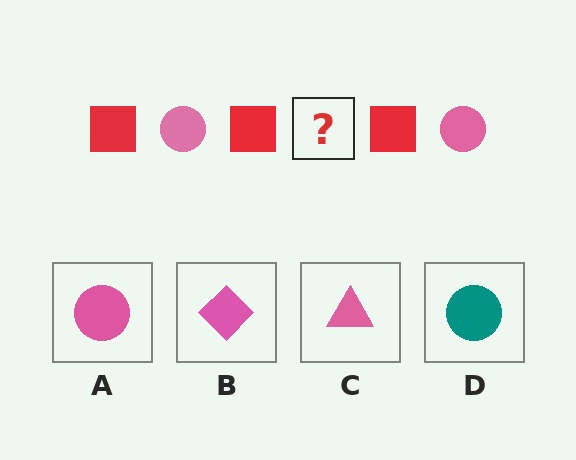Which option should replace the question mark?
Option A.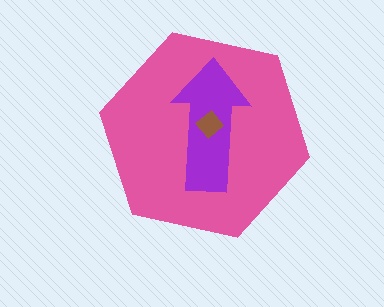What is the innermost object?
The brown diamond.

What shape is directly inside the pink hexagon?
The purple arrow.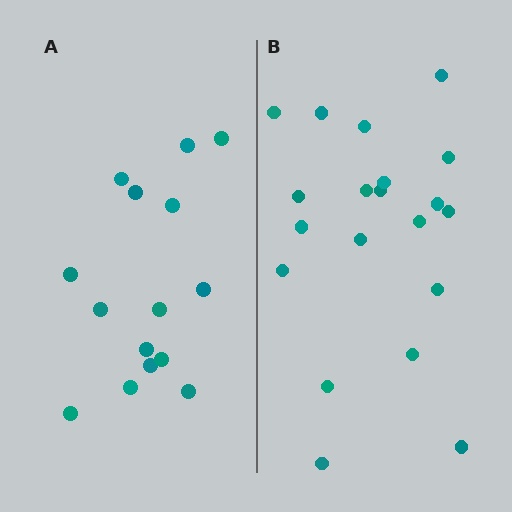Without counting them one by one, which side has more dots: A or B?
Region B (the right region) has more dots.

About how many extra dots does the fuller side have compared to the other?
Region B has about 5 more dots than region A.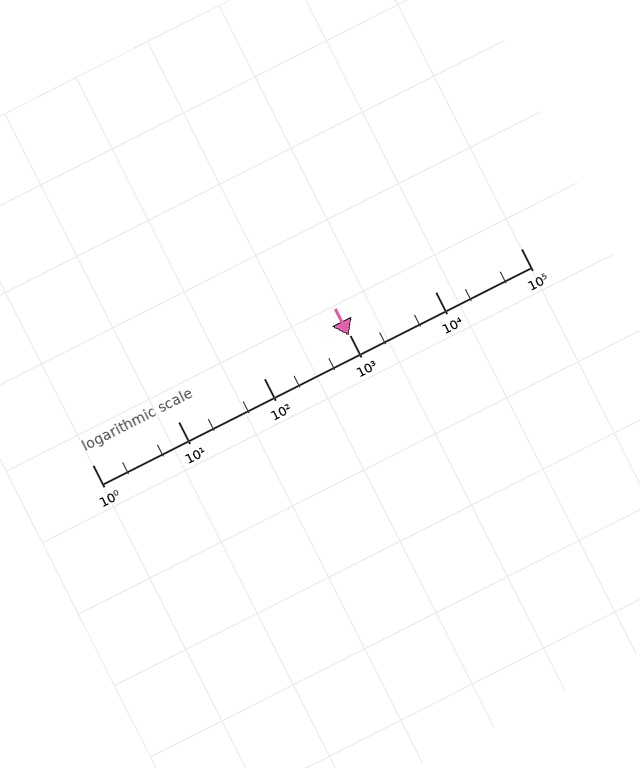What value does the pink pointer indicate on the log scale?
The pointer indicates approximately 990.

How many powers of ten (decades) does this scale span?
The scale spans 5 decades, from 1 to 100000.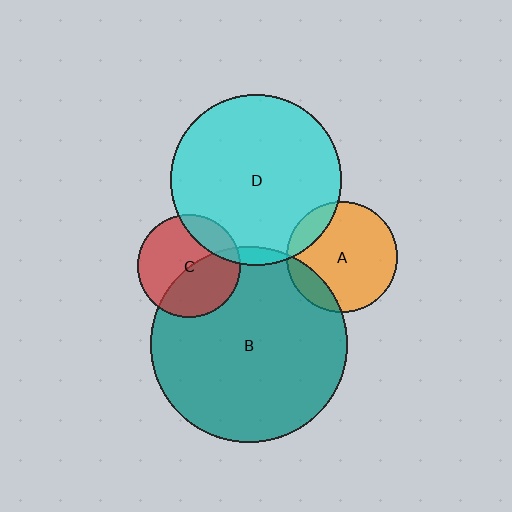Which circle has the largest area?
Circle B (teal).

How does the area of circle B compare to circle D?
Approximately 1.3 times.